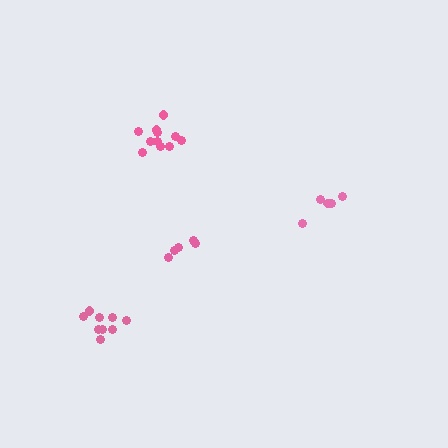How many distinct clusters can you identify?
There are 4 distinct clusters.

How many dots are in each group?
Group 1: 11 dots, Group 2: 9 dots, Group 3: 5 dots, Group 4: 5 dots (30 total).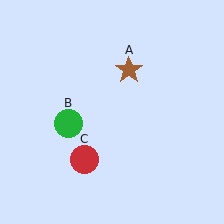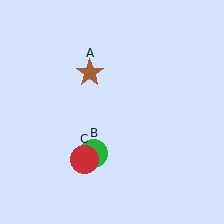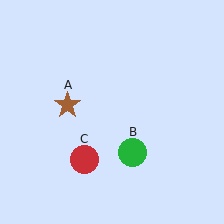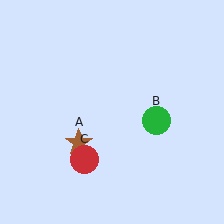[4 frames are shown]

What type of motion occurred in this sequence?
The brown star (object A), green circle (object B) rotated counterclockwise around the center of the scene.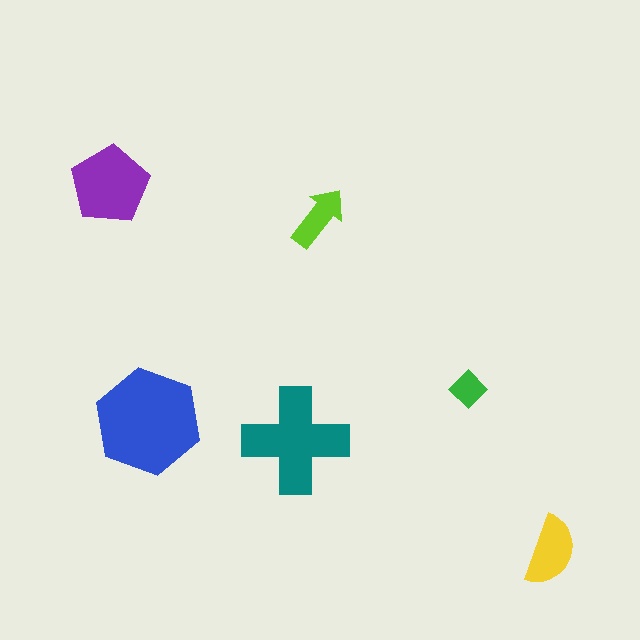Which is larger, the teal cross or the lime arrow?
The teal cross.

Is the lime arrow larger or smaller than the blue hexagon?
Smaller.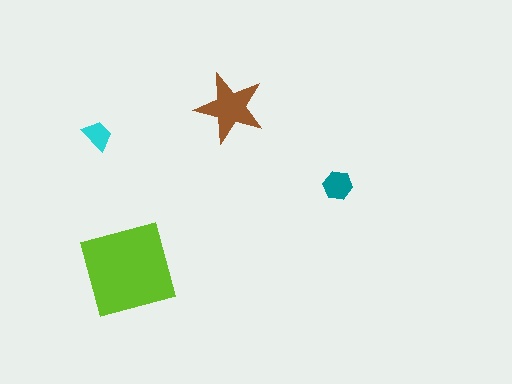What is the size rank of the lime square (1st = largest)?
1st.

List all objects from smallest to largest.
The cyan trapezoid, the teal hexagon, the brown star, the lime square.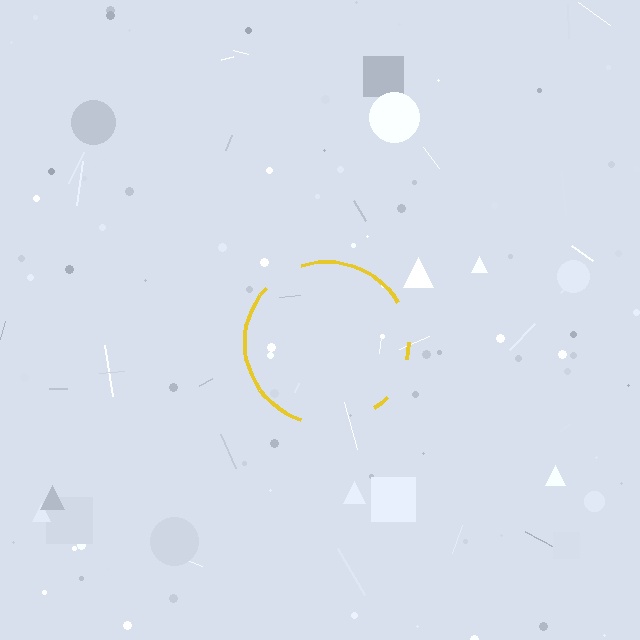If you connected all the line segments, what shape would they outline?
They would outline a circle.